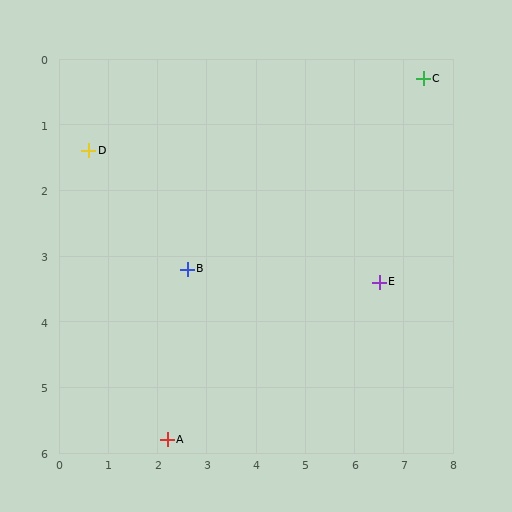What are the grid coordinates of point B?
Point B is at approximately (2.6, 3.2).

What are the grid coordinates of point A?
Point A is at approximately (2.2, 5.8).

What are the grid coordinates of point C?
Point C is at approximately (7.4, 0.3).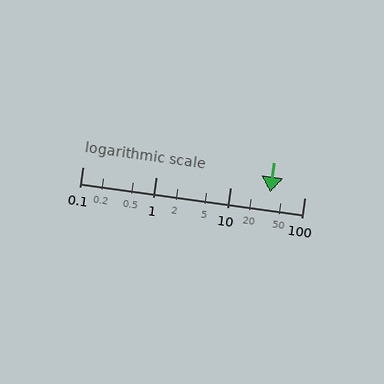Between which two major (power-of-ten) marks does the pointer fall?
The pointer is between 10 and 100.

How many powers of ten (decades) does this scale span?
The scale spans 3 decades, from 0.1 to 100.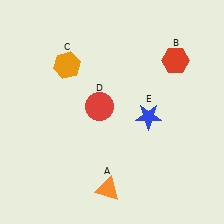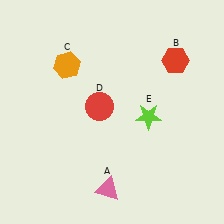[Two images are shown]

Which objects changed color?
A changed from orange to pink. E changed from blue to lime.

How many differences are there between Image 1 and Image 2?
There are 2 differences between the two images.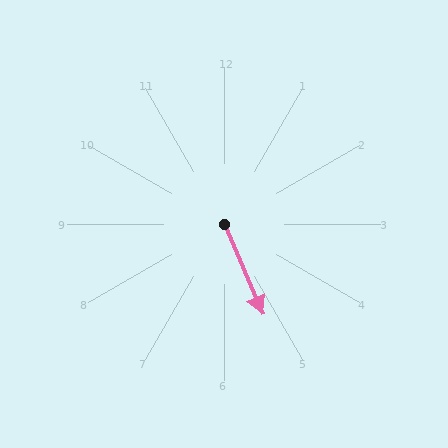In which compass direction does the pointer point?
Southeast.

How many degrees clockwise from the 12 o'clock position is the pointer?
Approximately 157 degrees.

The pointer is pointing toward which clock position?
Roughly 5 o'clock.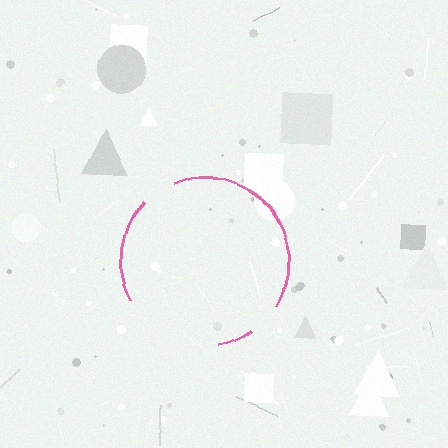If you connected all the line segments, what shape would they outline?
They would outline a circle.